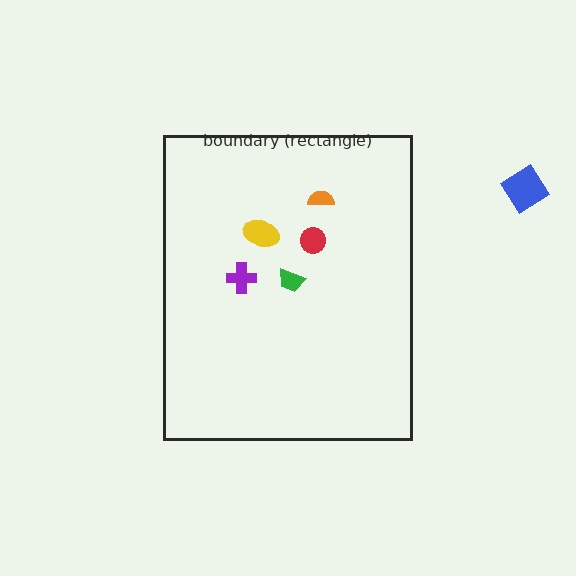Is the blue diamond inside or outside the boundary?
Outside.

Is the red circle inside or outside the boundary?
Inside.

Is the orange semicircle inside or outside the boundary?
Inside.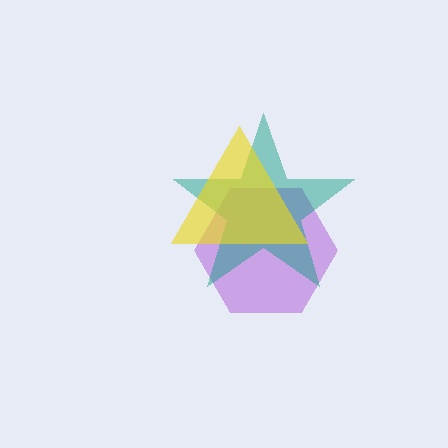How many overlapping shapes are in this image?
There are 3 overlapping shapes in the image.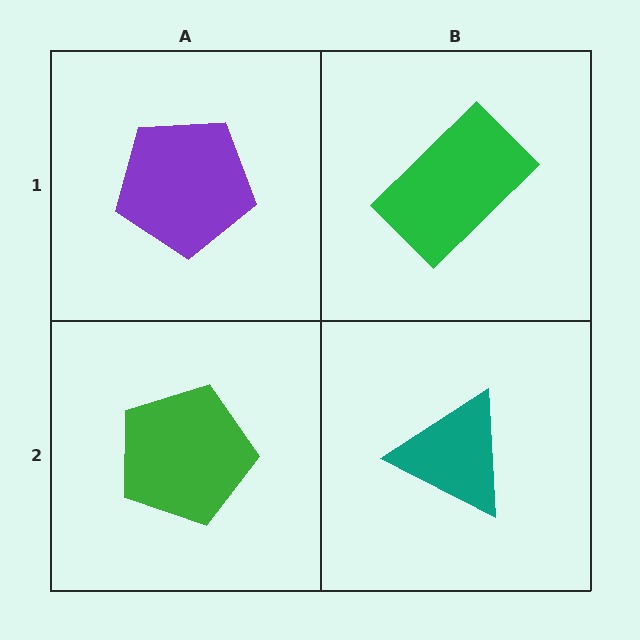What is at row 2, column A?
A green pentagon.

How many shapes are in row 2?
2 shapes.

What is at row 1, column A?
A purple pentagon.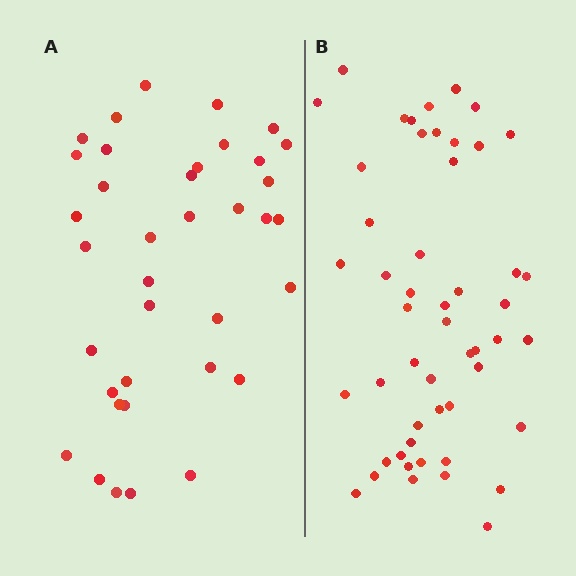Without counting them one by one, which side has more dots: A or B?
Region B (the right region) has more dots.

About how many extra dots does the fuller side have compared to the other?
Region B has approximately 15 more dots than region A.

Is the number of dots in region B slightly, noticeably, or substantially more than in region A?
Region B has noticeably more, but not dramatically so. The ratio is roughly 1.4 to 1.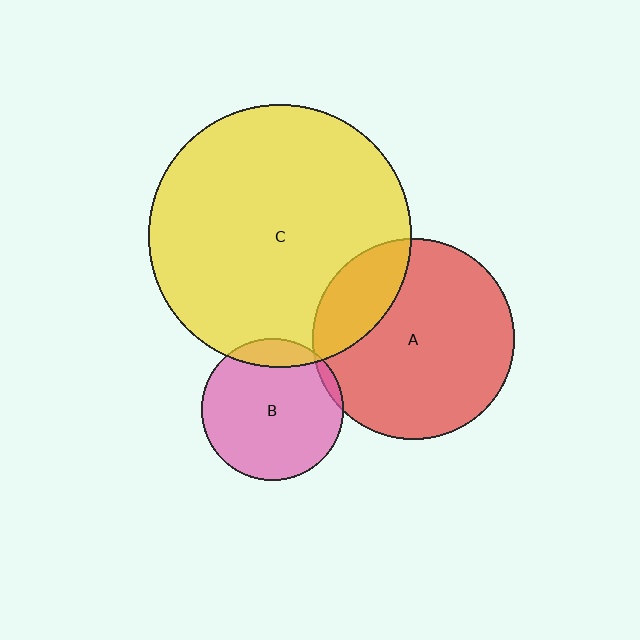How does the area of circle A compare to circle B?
Approximately 2.0 times.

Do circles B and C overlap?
Yes.